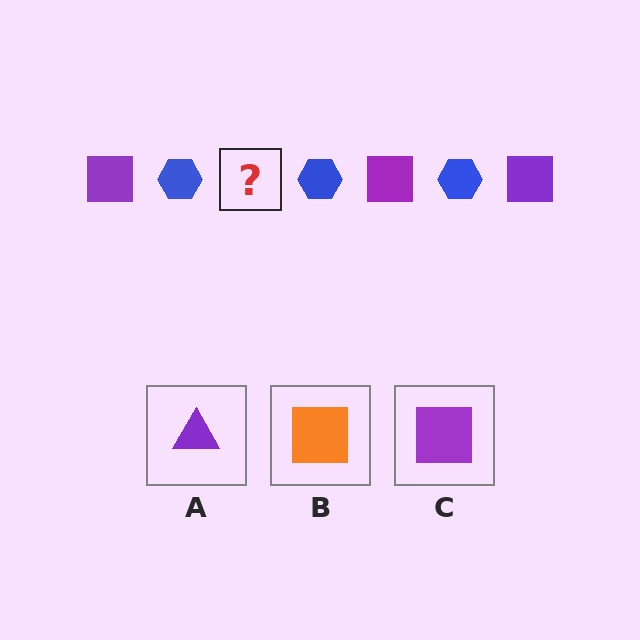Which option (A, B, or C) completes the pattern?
C.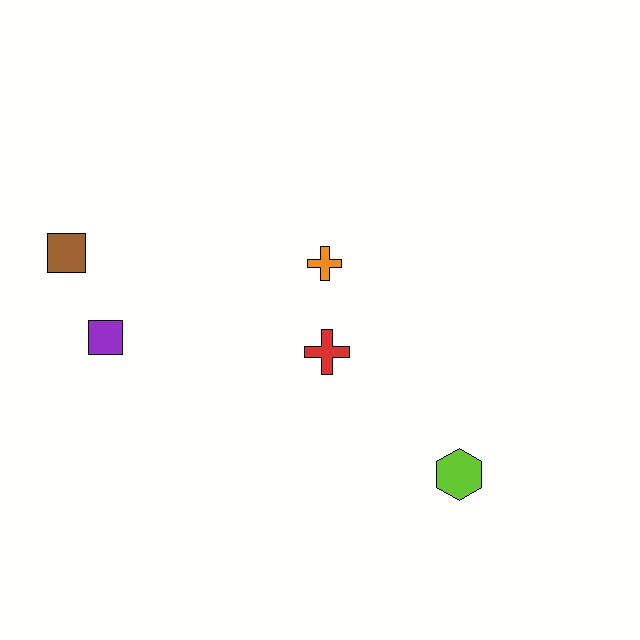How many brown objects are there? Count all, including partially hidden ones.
There is 1 brown object.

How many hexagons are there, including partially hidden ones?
There is 1 hexagon.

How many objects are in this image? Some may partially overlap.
There are 5 objects.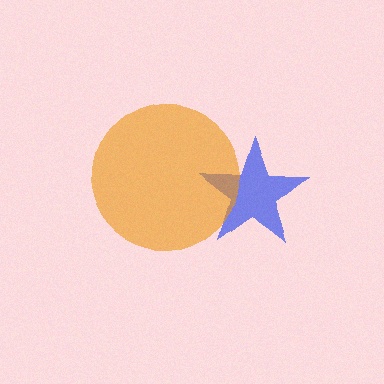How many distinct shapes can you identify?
There are 2 distinct shapes: a blue star, an orange circle.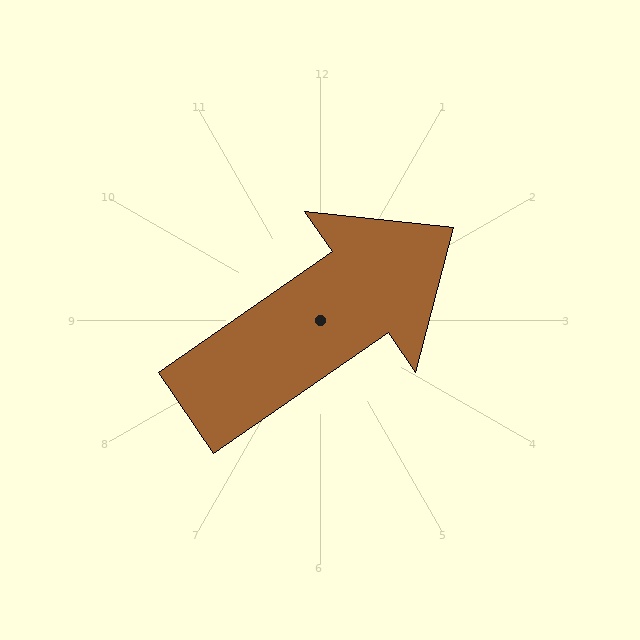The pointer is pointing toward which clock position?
Roughly 2 o'clock.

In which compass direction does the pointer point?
Northeast.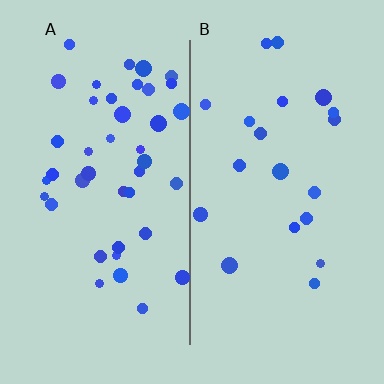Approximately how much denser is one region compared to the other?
Approximately 2.1× — region A over region B.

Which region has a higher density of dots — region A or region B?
A (the left).